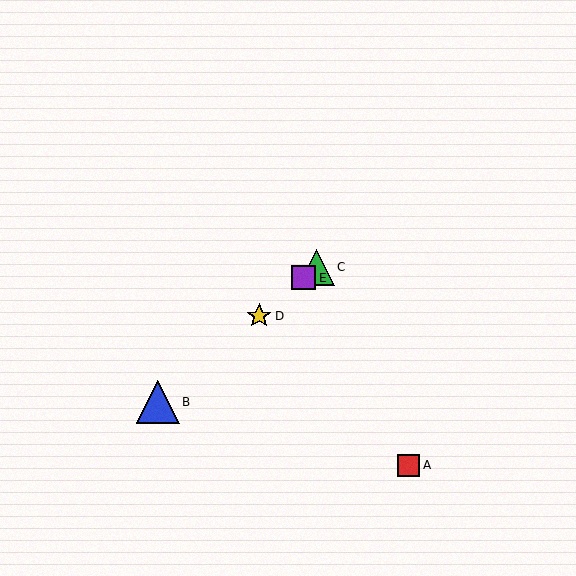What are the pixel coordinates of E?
Object E is at (304, 278).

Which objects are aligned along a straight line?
Objects B, C, D, E are aligned along a straight line.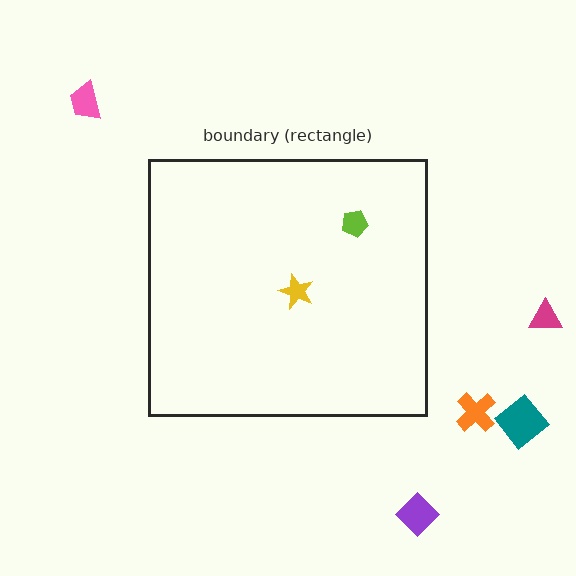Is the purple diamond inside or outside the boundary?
Outside.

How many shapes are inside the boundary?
2 inside, 5 outside.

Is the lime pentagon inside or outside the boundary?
Inside.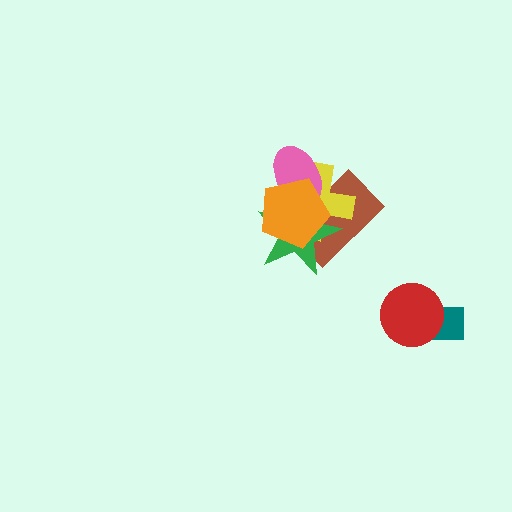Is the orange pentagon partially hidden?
No, no other shape covers it.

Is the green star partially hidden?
Yes, it is partially covered by another shape.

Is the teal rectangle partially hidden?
Yes, it is partially covered by another shape.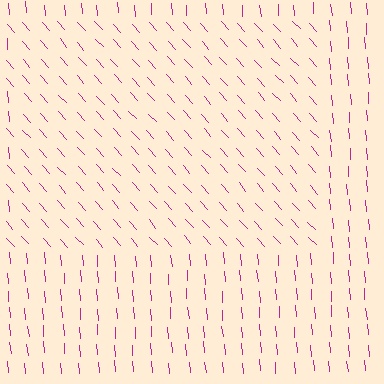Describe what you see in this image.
The image is filled with small magenta line segments. A rectangle region in the image has lines oriented differently from the surrounding lines, creating a visible texture boundary.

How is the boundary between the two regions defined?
The boundary is defined purely by a change in line orientation (approximately 37 degrees difference). All lines are the same color and thickness.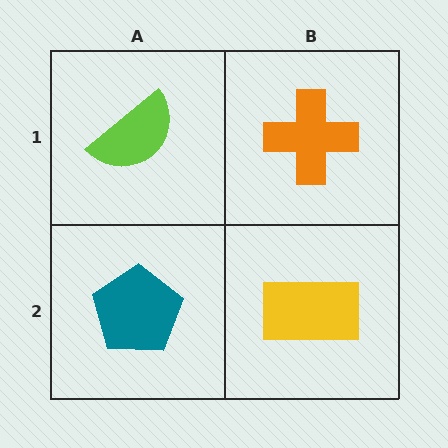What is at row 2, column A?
A teal pentagon.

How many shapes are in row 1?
2 shapes.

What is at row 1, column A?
A lime semicircle.